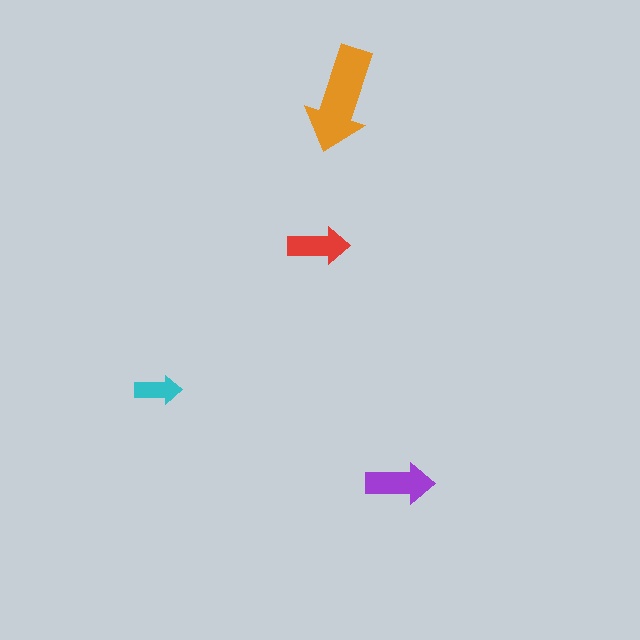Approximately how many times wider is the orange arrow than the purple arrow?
About 1.5 times wider.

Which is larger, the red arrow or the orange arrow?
The orange one.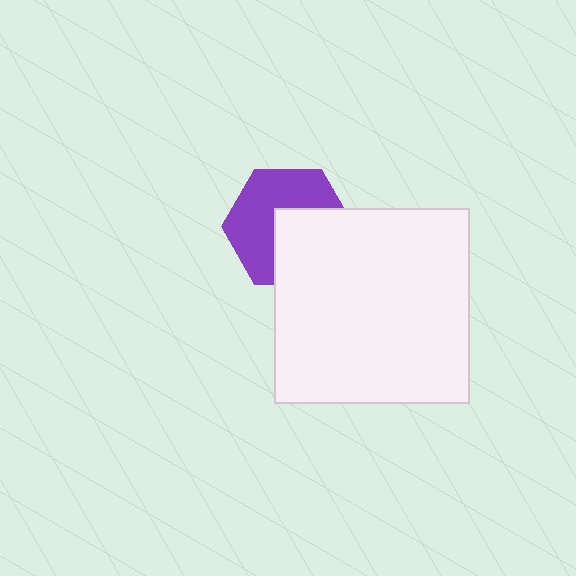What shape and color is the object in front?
The object in front is a white square.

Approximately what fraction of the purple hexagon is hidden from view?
Roughly 45% of the purple hexagon is hidden behind the white square.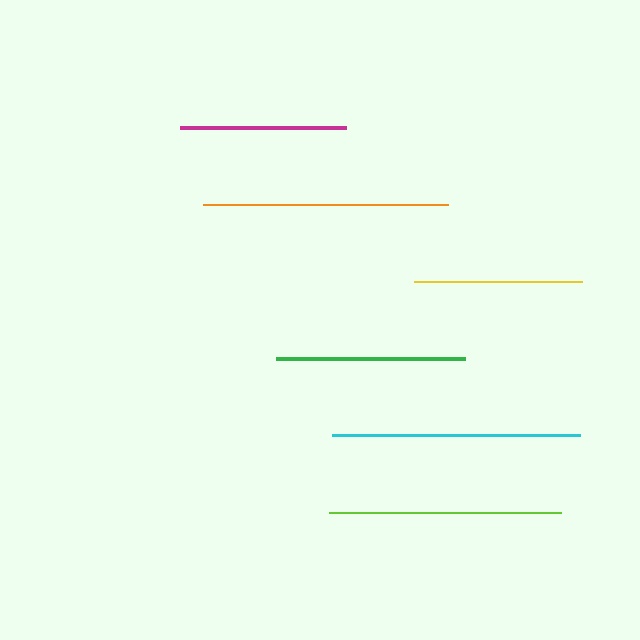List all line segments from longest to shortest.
From longest to shortest: cyan, orange, lime, green, yellow, magenta.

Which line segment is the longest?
The cyan line is the longest at approximately 248 pixels.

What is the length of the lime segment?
The lime segment is approximately 231 pixels long.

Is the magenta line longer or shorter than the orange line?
The orange line is longer than the magenta line.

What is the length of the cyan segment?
The cyan segment is approximately 248 pixels long.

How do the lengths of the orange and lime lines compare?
The orange and lime lines are approximately the same length.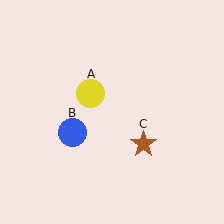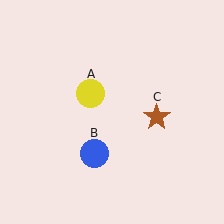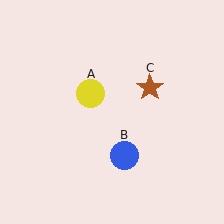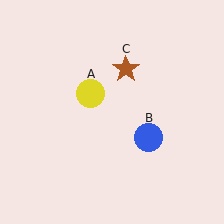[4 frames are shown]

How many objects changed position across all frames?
2 objects changed position: blue circle (object B), brown star (object C).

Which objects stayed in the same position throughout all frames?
Yellow circle (object A) remained stationary.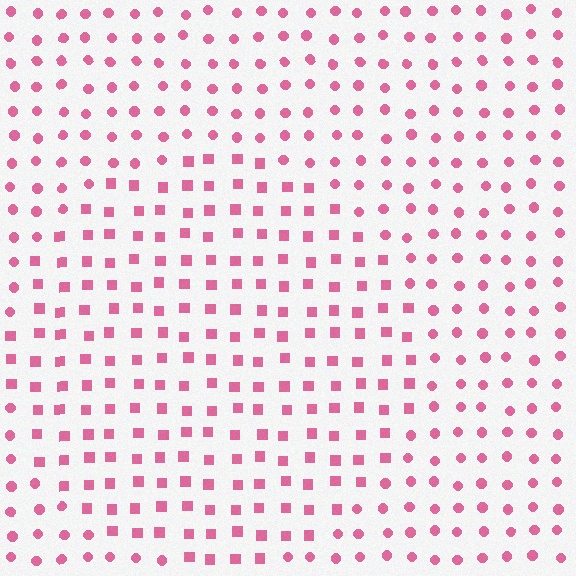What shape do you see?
I see a circle.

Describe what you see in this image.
The image is filled with small pink elements arranged in a uniform grid. A circle-shaped region contains squares, while the surrounding area contains circles. The boundary is defined purely by the change in element shape.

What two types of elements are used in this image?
The image uses squares inside the circle region and circles outside it.